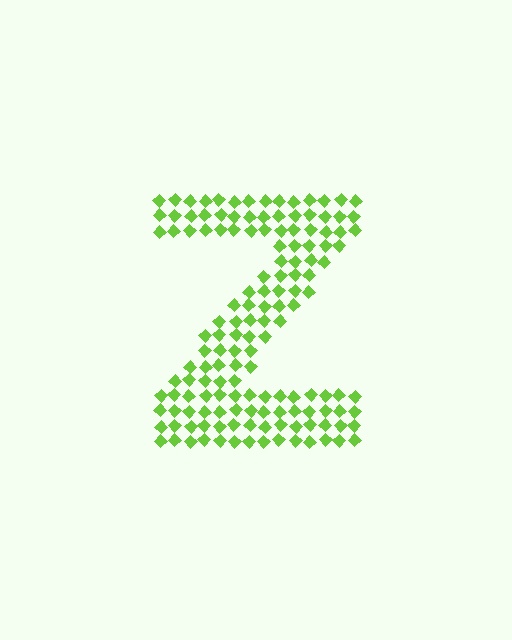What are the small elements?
The small elements are diamonds.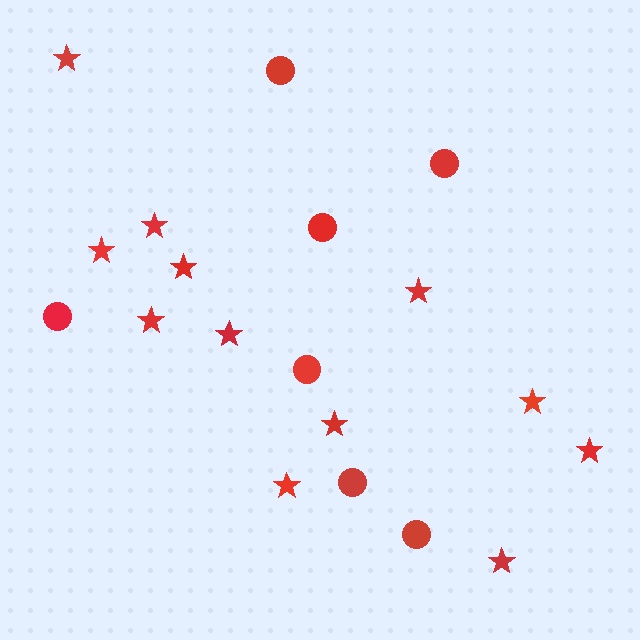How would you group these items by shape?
There are 2 groups: one group of stars (12) and one group of circles (7).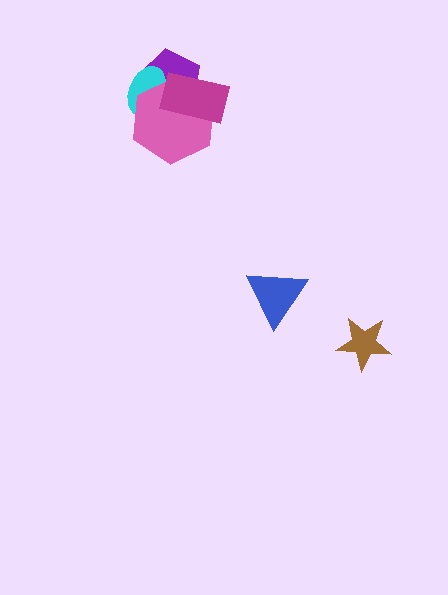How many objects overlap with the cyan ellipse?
3 objects overlap with the cyan ellipse.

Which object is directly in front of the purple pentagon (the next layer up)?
The cyan ellipse is directly in front of the purple pentagon.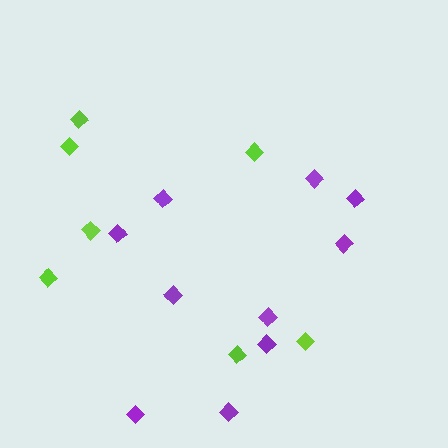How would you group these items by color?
There are 2 groups: one group of purple diamonds (10) and one group of lime diamonds (7).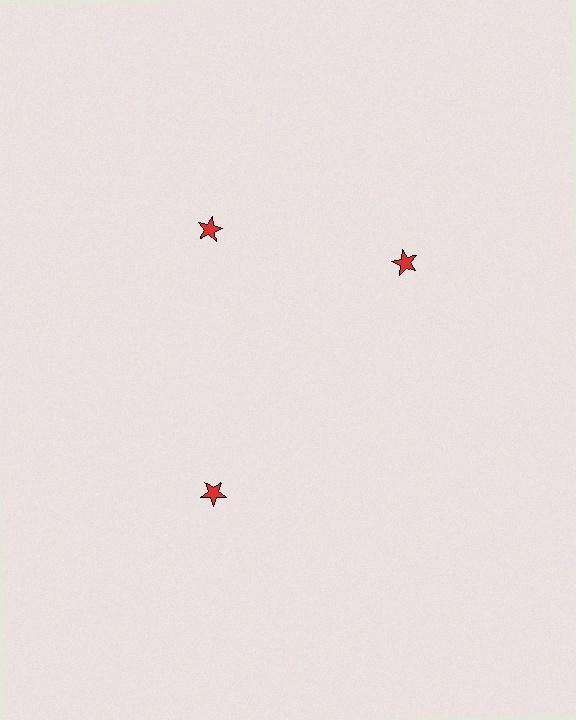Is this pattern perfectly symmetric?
No. The 3 red stars are arranged in a ring, but one element near the 3 o'clock position is rotated out of alignment along the ring, breaking the 3-fold rotational symmetry.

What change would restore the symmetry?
The symmetry would be restored by rotating it back into even spacing with its neighbors so that all 3 stars sit at equal angles and equal distance from the center.